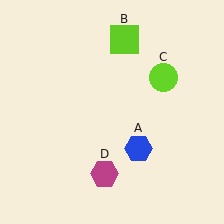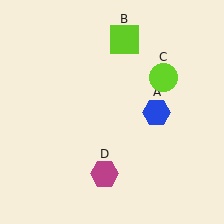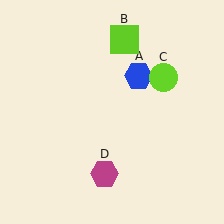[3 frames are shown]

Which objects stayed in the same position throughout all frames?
Lime square (object B) and lime circle (object C) and magenta hexagon (object D) remained stationary.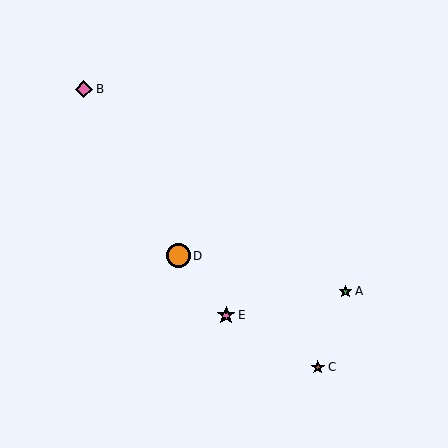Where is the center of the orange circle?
The center of the orange circle is at (178, 256).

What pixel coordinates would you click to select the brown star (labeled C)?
Click at (318, 367) to select the brown star C.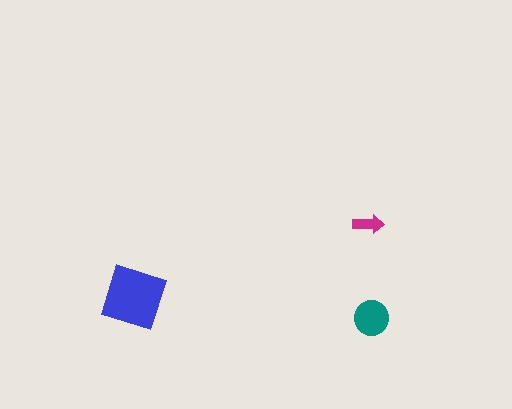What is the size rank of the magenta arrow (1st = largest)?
3rd.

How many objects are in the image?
There are 3 objects in the image.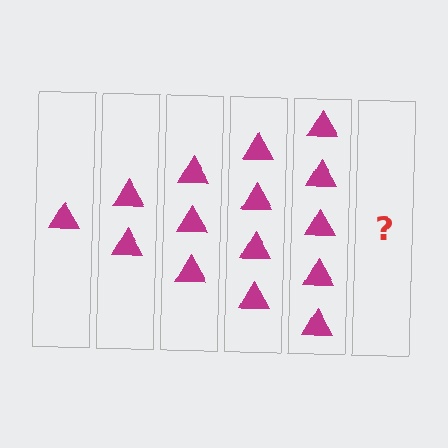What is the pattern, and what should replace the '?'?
The pattern is that each step adds one more triangle. The '?' should be 6 triangles.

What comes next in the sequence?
The next element should be 6 triangles.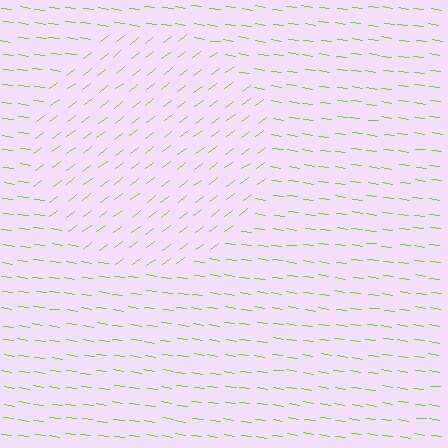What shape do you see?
I see a circle.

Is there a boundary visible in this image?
Yes, there is a texture boundary formed by a change in line orientation.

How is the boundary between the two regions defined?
The boundary is defined purely by a change in line orientation (approximately 45 degrees difference). All lines are the same color and thickness.